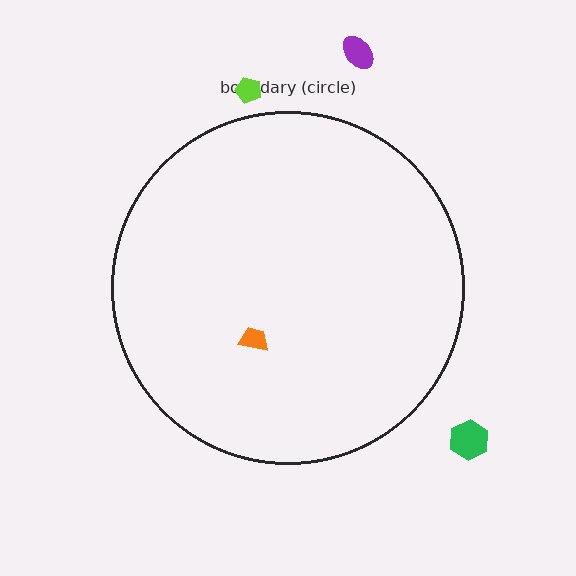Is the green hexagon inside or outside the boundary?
Outside.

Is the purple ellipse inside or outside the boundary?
Outside.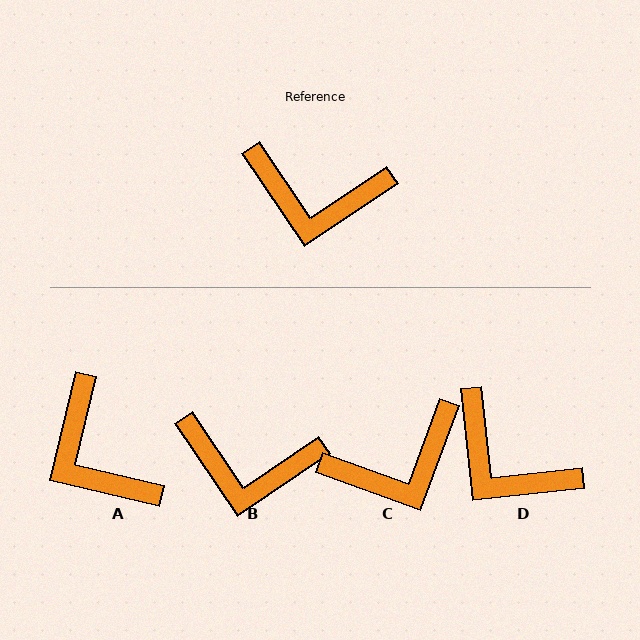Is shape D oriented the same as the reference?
No, it is off by about 28 degrees.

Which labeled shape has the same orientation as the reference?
B.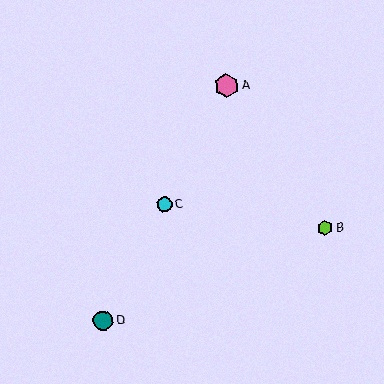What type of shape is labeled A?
Shape A is a pink hexagon.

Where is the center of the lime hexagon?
The center of the lime hexagon is at (325, 228).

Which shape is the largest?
The pink hexagon (labeled A) is the largest.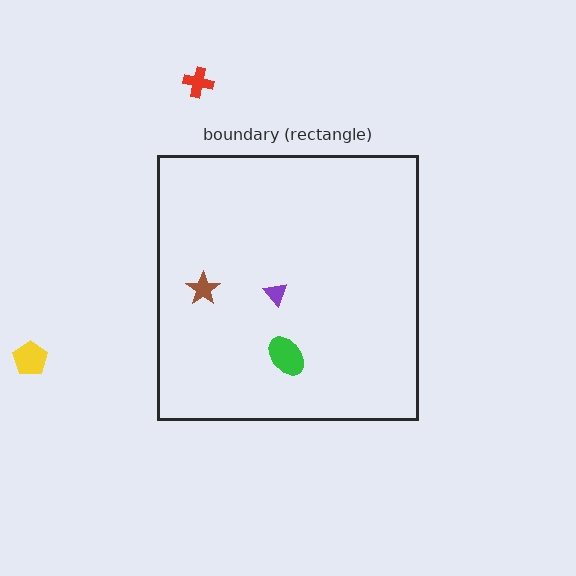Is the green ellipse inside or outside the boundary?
Inside.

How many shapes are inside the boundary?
3 inside, 2 outside.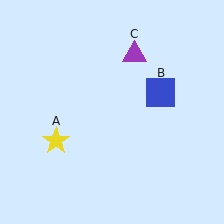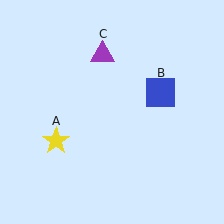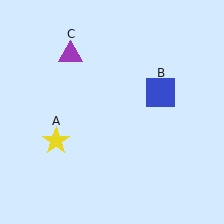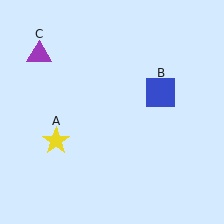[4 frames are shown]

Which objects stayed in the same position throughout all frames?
Yellow star (object A) and blue square (object B) remained stationary.